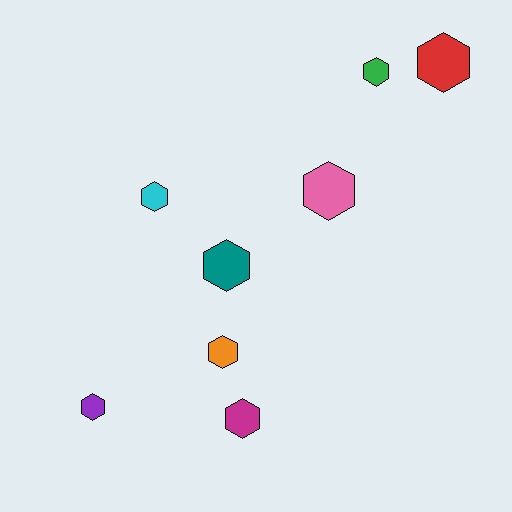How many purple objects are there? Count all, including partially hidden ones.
There is 1 purple object.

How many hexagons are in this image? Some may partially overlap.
There are 8 hexagons.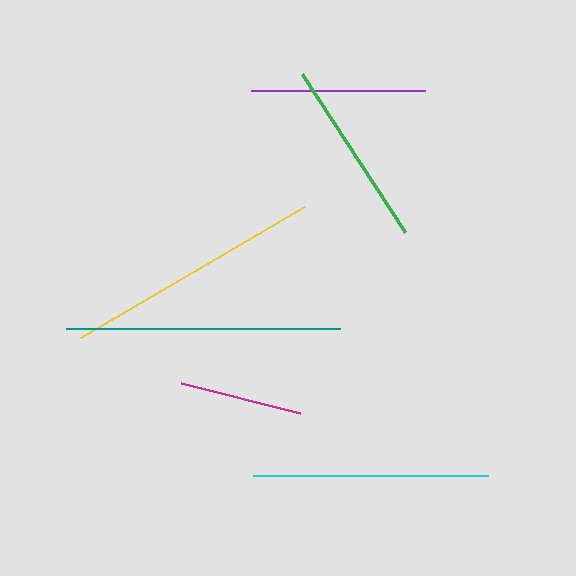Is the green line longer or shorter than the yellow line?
The yellow line is longer than the green line.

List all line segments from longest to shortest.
From longest to shortest: teal, yellow, cyan, green, purple, magenta.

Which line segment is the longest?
The teal line is the longest at approximately 273 pixels.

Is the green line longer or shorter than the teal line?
The teal line is longer than the green line.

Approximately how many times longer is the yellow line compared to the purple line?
The yellow line is approximately 1.5 times the length of the purple line.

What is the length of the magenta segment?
The magenta segment is approximately 123 pixels long.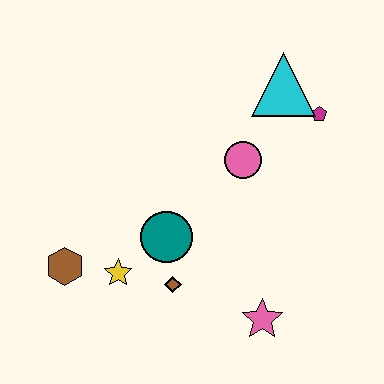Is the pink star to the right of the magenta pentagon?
No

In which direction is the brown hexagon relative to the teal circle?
The brown hexagon is to the left of the teal circle.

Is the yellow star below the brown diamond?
No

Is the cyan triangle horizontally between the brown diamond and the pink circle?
No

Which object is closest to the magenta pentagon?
The cyan triangle is closest to the magenta pentagon.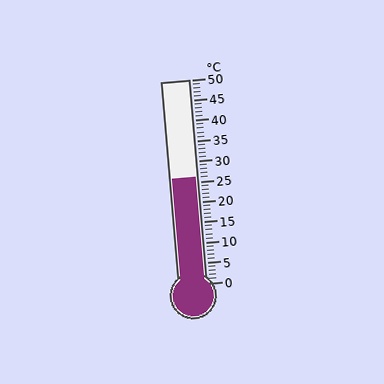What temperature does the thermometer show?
The thermometer shows approximately 26°C.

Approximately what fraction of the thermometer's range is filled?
The thermometer is filled to approximately 50% of its range.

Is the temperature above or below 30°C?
The temperature is below 30°C.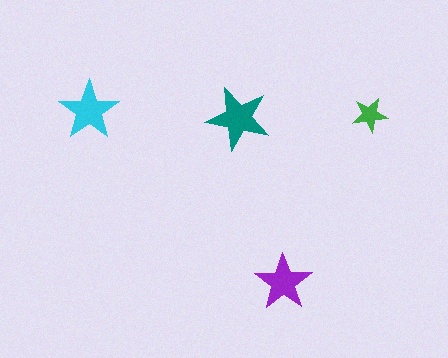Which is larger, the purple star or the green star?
The purple one.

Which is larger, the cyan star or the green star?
The cyan one.